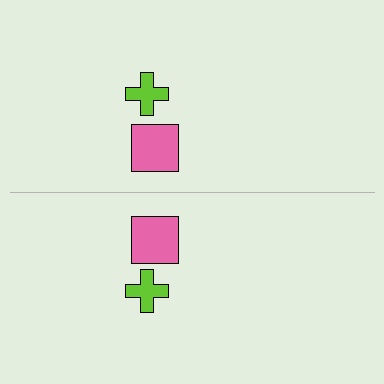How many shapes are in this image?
There are 4 shapes in this image.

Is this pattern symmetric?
Yes, this pattern has bilateral (reflection) symmetry.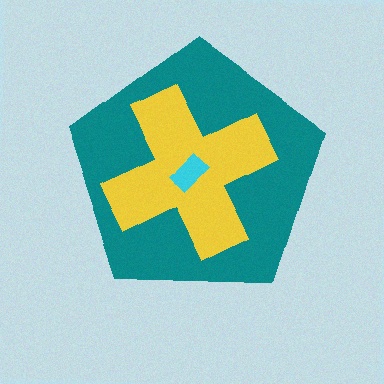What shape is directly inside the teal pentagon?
The yellow cross.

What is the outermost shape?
The teal pentagon.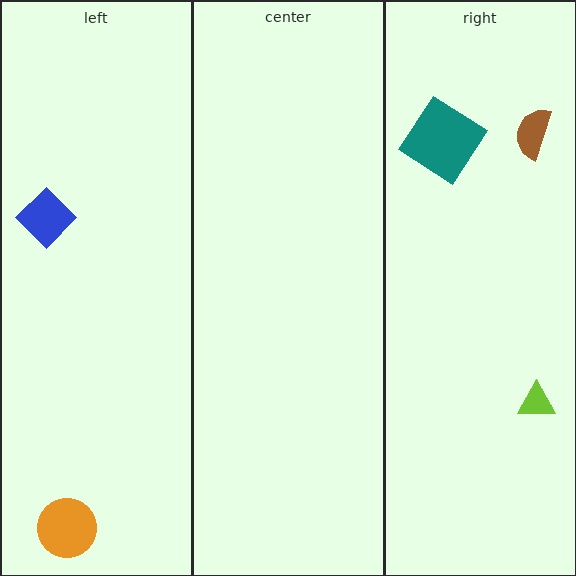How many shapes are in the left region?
2.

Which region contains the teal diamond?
The right region.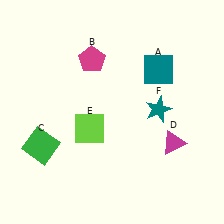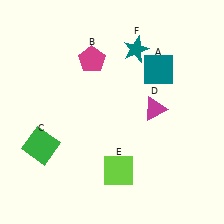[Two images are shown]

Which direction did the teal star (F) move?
The teal star (F) moved up.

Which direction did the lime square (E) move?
The lime square (E) moved down.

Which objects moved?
The objects that moved are: the magenta triangle (D), the lime square (E), the teal star (F).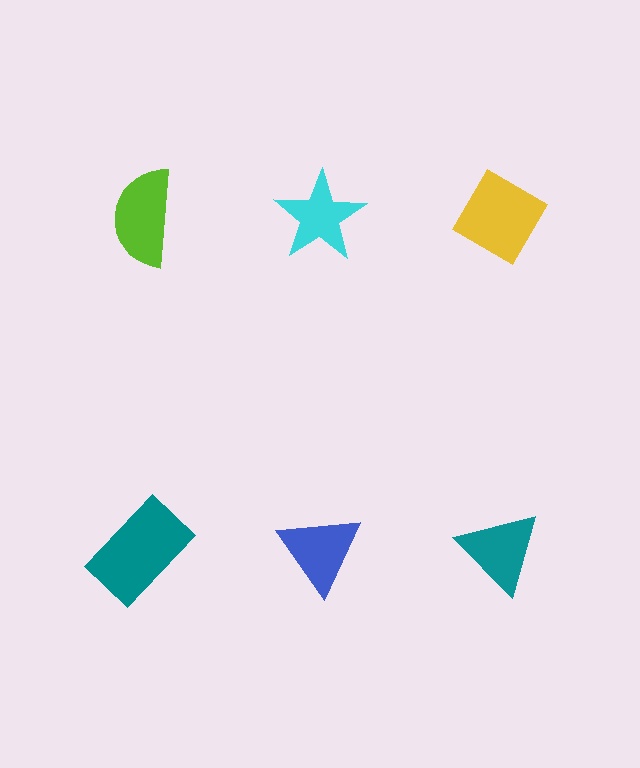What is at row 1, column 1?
A lime semicircle.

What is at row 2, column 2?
A blue triangle.